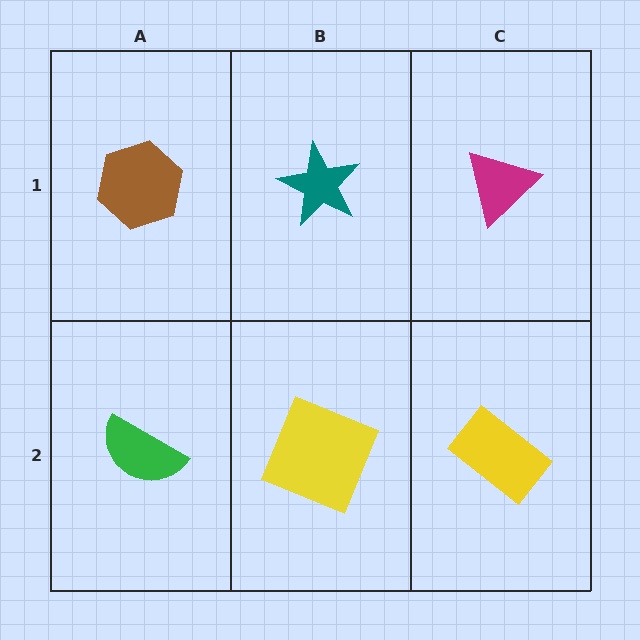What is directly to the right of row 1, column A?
A teal star.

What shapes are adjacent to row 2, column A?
A brown hexagon (row 1, column A), a yellow square (row 2, column B).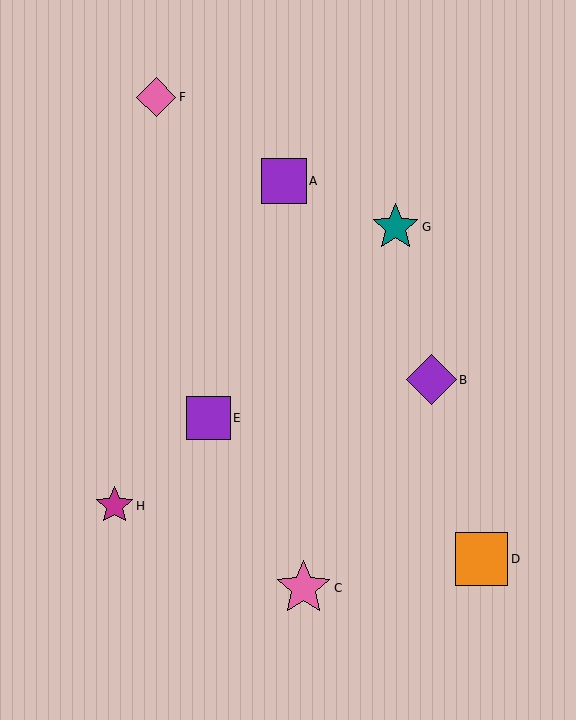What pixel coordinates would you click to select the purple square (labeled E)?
Click at (208, 418) to select the purple square E.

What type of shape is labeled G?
Shape G is a teal star.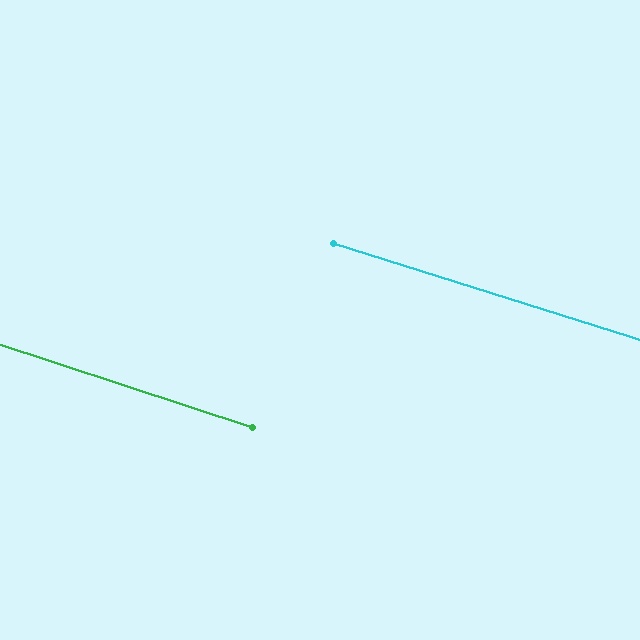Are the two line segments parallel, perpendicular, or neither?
Parallel — their directions differ by only 0.7°.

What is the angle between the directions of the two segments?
Approximately 1 degree.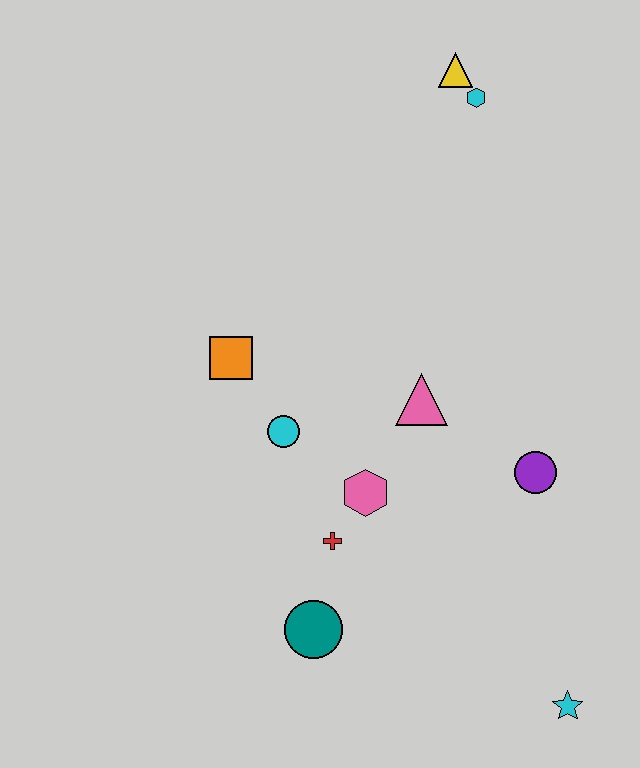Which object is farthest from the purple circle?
The yellow triangle is farthest from the purple circle.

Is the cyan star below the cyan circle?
Yes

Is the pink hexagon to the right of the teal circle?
Yes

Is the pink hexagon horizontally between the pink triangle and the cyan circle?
Yes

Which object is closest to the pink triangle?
The pink hexagon is closest to the pink triangle.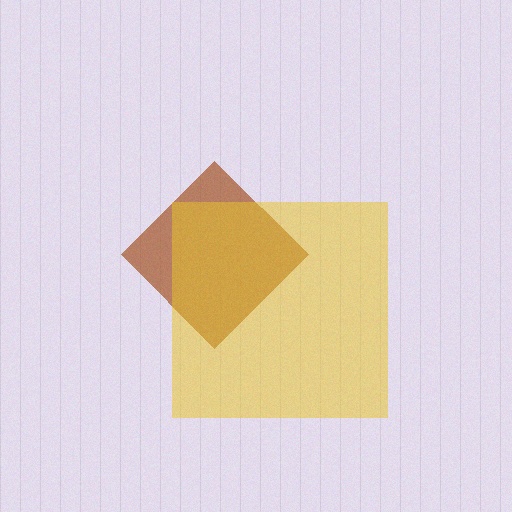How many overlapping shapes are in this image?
There are 2 overlapping shapes in the image.